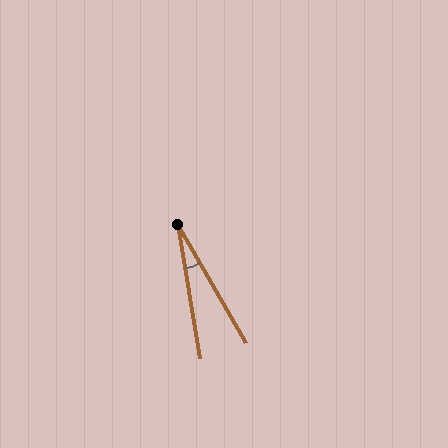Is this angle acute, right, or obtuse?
It is acute.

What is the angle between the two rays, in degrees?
Approximately 20 degrees.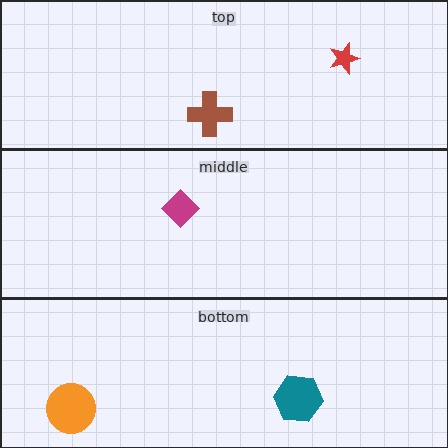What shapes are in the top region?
The brown cross, the red star.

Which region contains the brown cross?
The top region.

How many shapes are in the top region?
2.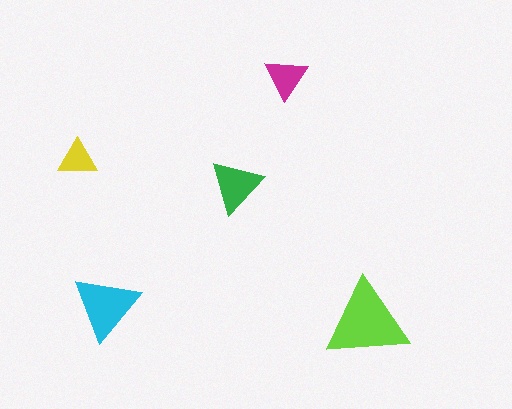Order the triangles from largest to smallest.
the lime one, the cyan one, the green one, the magenta one, the yellow one.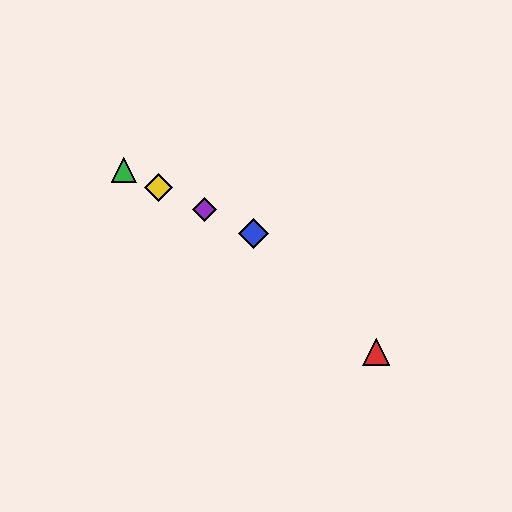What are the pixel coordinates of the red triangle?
The red triangle is at (376, 352).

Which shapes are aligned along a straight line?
The blue diamond, the green triangle, the yellow diamond, the purple diamond are aligned along a straight line.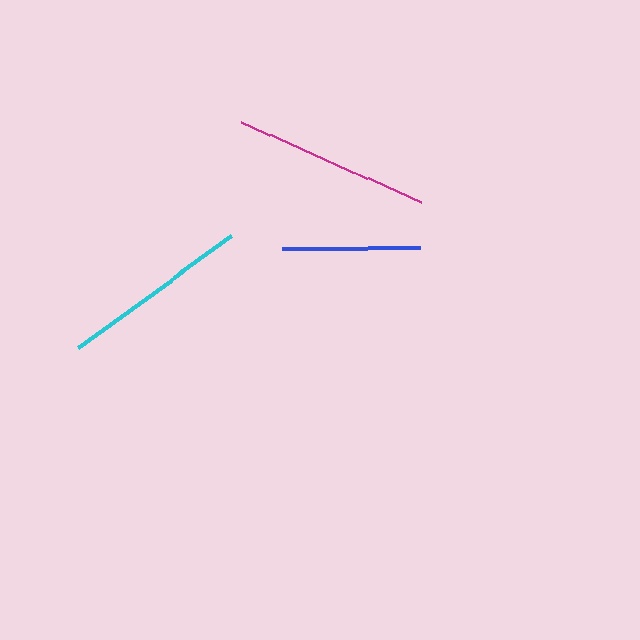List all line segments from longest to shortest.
From longest to shortest: magenta, cyan, blue.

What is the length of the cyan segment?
The cyan segment is approximately 190 pixels long.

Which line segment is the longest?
The magenta line is the longest at approximately 197 pixels.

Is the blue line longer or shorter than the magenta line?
The magenta line is longer than the blue line.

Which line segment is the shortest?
The blue line is the shortest at approximately 137 pixels.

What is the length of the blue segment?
The blue segment is approximately 137 pixels long.